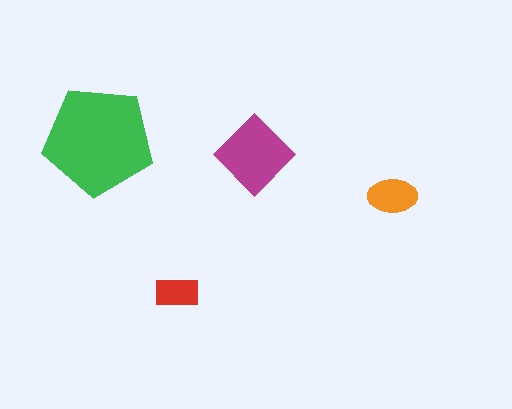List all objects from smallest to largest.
The red rectangle, the orange ellipse, the magenta diamond, the green pentagon.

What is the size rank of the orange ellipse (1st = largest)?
3rd.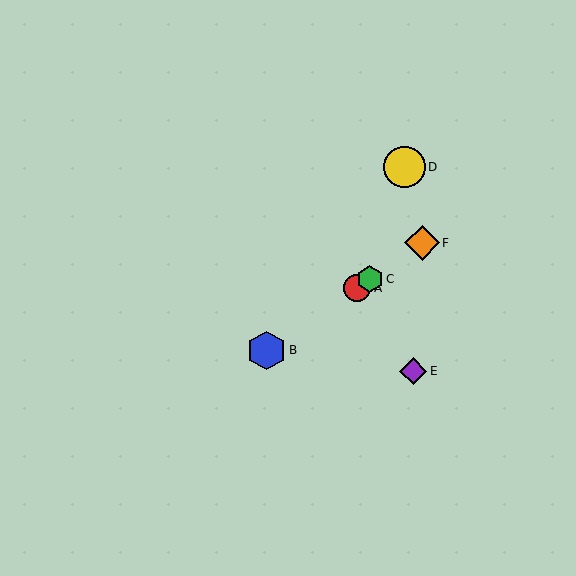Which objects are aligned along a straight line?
Objects A, B, C, F are aligned along a straight line.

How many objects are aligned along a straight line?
4 objects (A, B, C, F) are aligned along a straight line.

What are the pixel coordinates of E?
Object E is at (413, 371).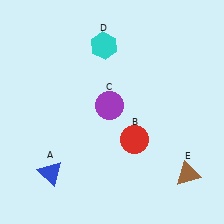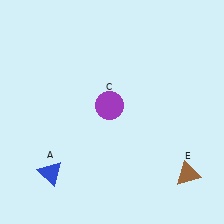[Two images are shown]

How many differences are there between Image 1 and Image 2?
There are 2 differences between the two images.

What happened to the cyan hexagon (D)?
The cyan hexagon (D) was removed in Image 2. It was in the top-left area of Image 1.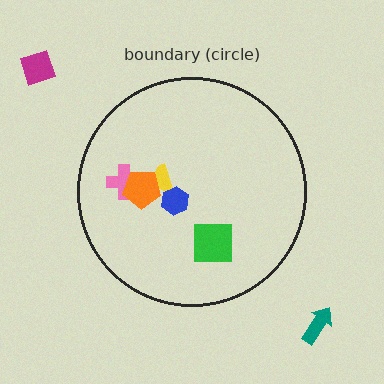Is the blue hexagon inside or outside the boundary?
Inside.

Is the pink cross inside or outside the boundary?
Inside.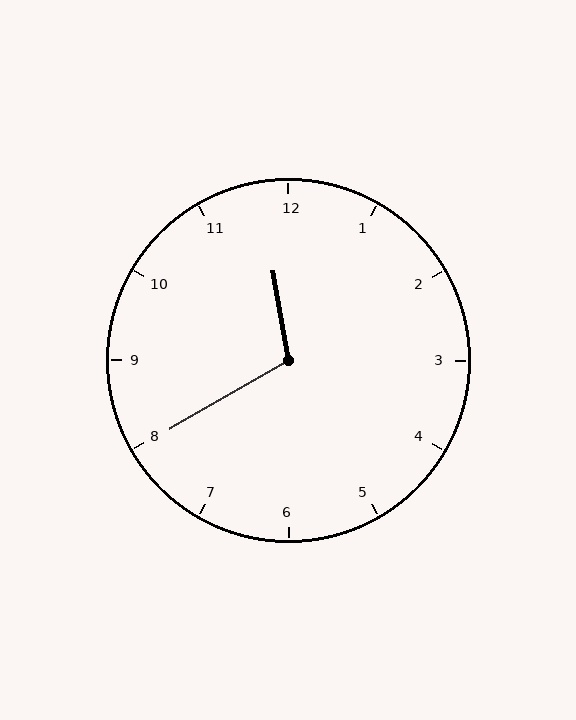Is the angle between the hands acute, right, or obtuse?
It is obtuse.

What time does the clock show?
11:40.